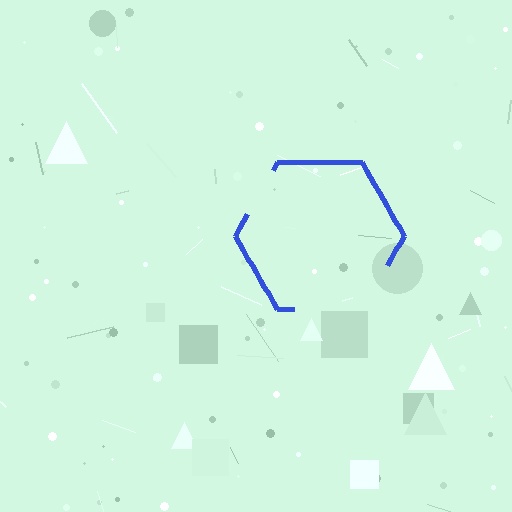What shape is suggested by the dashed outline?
The dashed outline suggests a hexagon.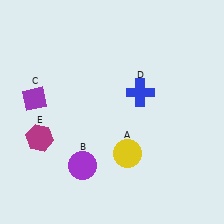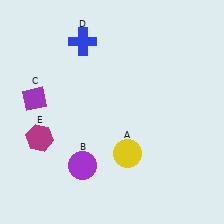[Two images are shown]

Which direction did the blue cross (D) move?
The blue cross (D) moved left.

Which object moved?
The blue cross (D) moved left.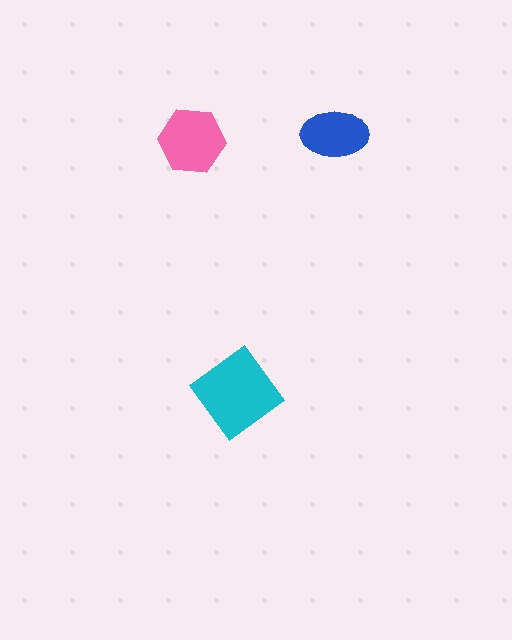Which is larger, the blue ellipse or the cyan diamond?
The cyan diamond.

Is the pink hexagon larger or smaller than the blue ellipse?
Larger.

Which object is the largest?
The cyan diamond.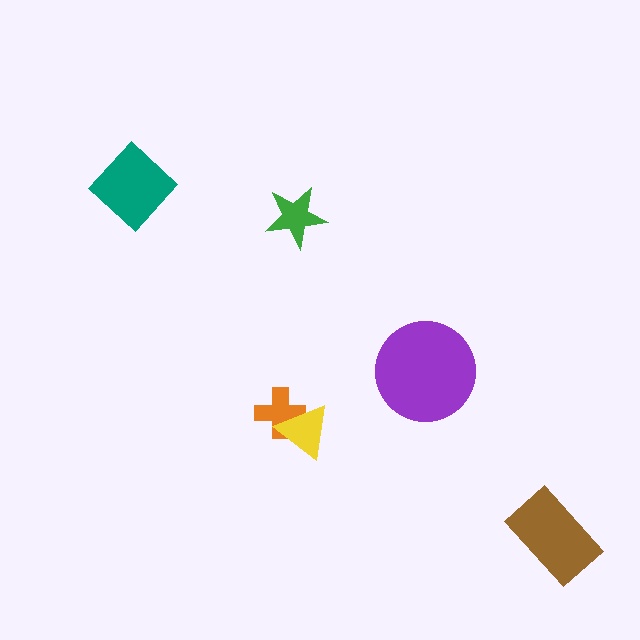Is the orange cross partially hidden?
Yes, it is partially covered by another shape.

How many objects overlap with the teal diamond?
0 objects overlap with the teal diamond.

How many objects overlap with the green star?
0 objects overlap with the green star.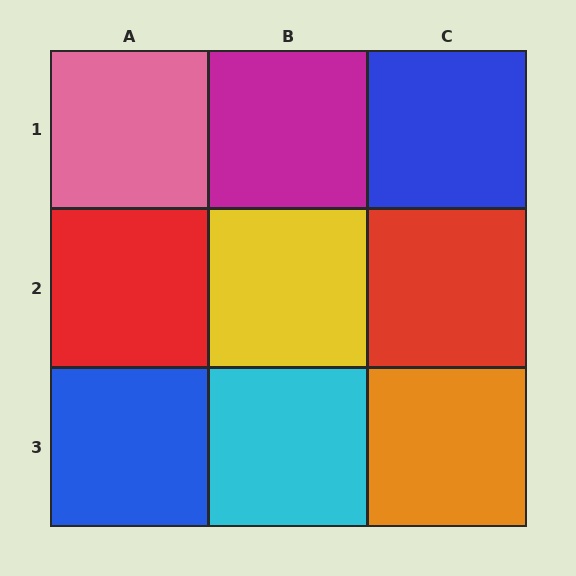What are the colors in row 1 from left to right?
Pink, magenta, blue.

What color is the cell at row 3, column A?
Blue.